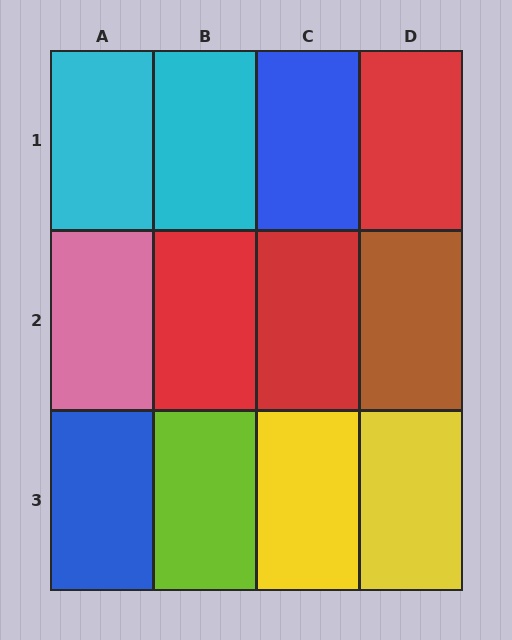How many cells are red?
3 cells are red.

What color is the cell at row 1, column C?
Blue.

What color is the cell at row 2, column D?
Brown.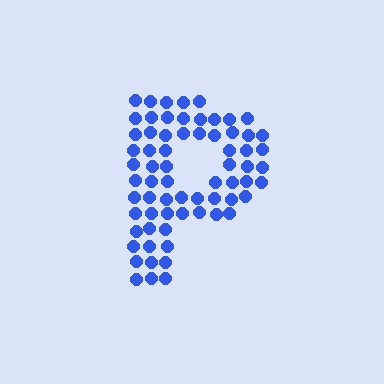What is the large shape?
The large shape is the letter P.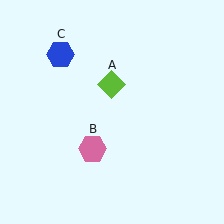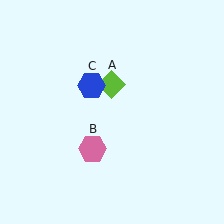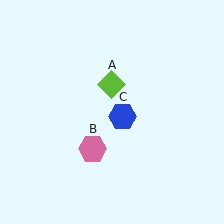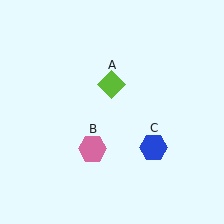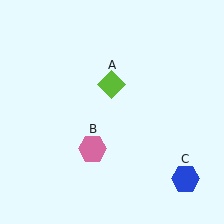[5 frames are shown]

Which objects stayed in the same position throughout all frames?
Lime diamond (object A) and pink hexagon (object B) remained stationary.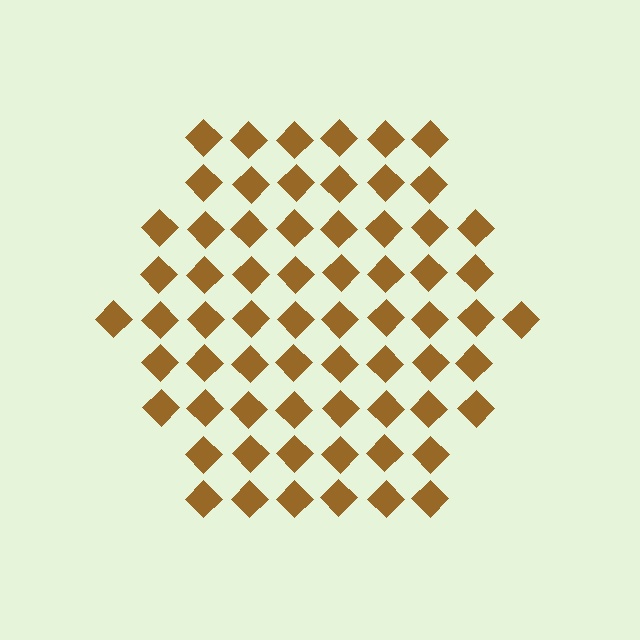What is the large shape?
The large shape is a hexagon.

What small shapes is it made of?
It is made of small diamonds.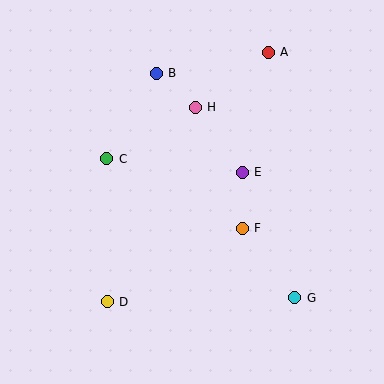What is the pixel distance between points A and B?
The distance between A and B is 114 pixels.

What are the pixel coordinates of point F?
Point F is at (242, 228).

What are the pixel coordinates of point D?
Point D is at (107, 302).